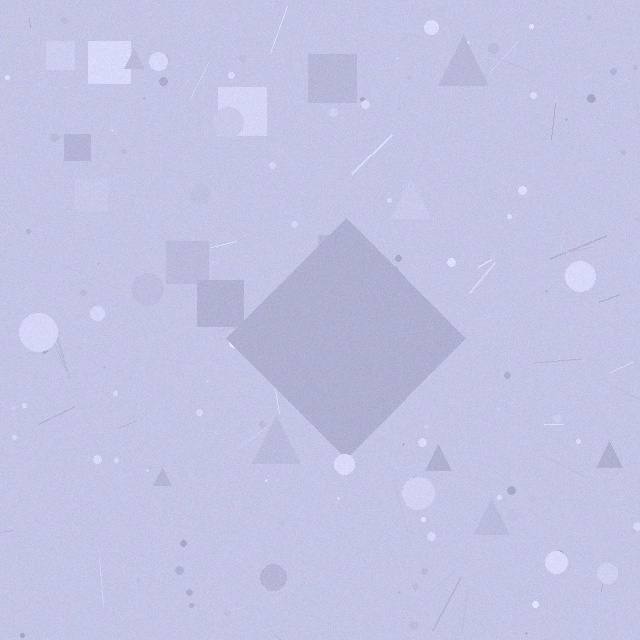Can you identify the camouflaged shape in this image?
The camouflaged shape is a diamond.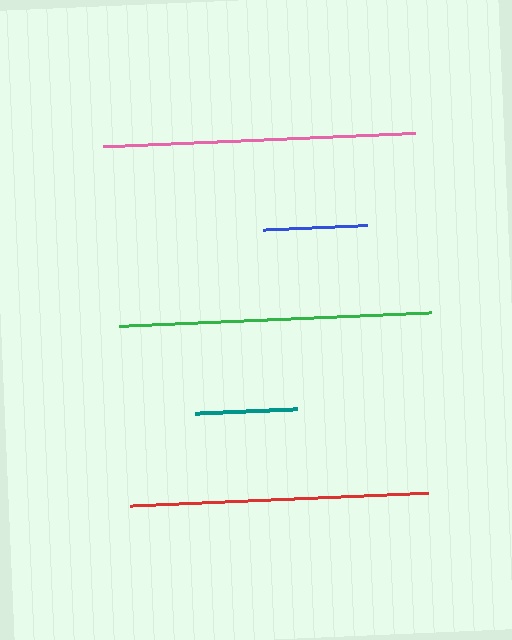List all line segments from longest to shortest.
From longest to shortest: green, pink, red, blue, teal.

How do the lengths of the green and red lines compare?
The green and red lines are approximately the same length.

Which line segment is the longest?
The green line is the longest at approximately 312 pixels.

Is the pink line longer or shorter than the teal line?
The pink line is longer than the teal line.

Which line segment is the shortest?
The teal line is the shortest at approximately 102 pixels.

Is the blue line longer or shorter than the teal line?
The blue line is longer than the teal line.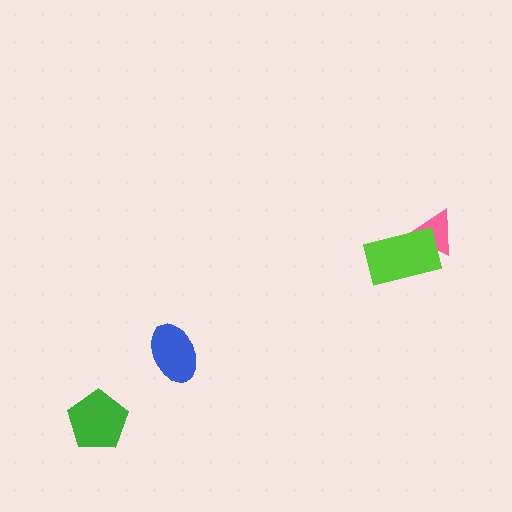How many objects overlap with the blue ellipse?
0 objects overlap with the blue ellipse.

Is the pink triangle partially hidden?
Yes, it is partially covered by another shape.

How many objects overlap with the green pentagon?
0 objects overlap with the green pentagon.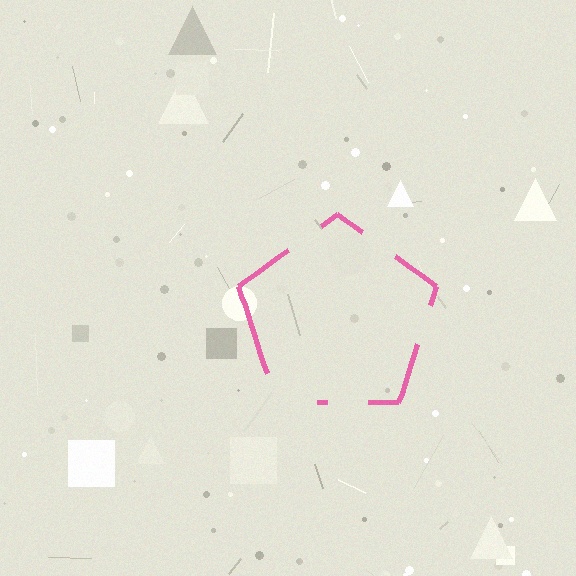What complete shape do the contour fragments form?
The contour fragments form a pentagon.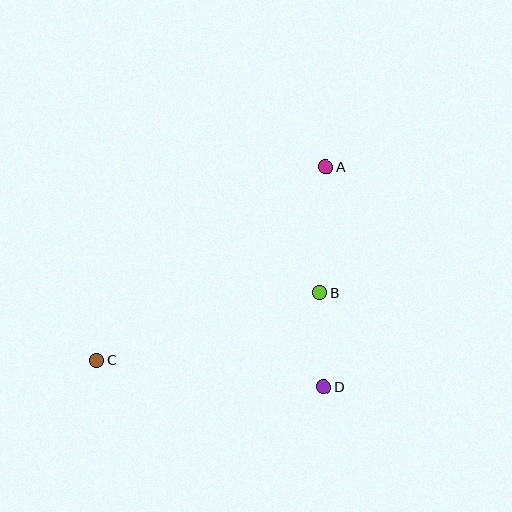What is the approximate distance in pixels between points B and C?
The distance between B and C is approximately 233 pixels.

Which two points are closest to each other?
Points B and D are closest to each other.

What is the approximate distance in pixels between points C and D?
The distance between C and D is approximately 228 pixels.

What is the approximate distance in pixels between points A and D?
The distance between A and D is approximately 220 pixels.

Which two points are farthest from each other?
Points A and C are farthest from each other.